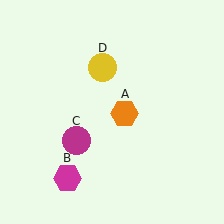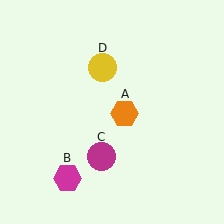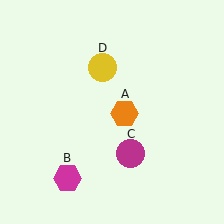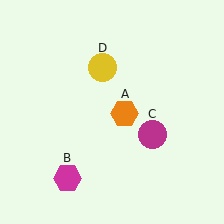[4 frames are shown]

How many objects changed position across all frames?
1 object changed position: magenta circle (object C).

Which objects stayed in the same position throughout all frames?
Orange hexagon (object A) and magenta hexagon (object B) and yellow circle (object D) remained stationary.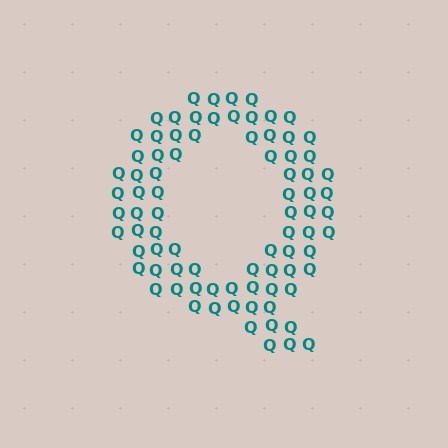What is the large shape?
The large shape is the letter Q.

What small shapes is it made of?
It is made of small letter Q's.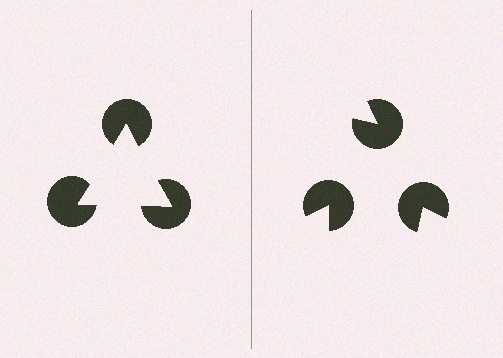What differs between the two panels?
The pac-man discs are positioned identically on both sides; only the wedge orientations differ. On the left they align to a triangle; on the right they are misaligned.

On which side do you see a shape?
An illusory triangle appears on the left side. On the right side the wedge cuts are rotated, so no coherent shape forms.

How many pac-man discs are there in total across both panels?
6 — 3 on each side.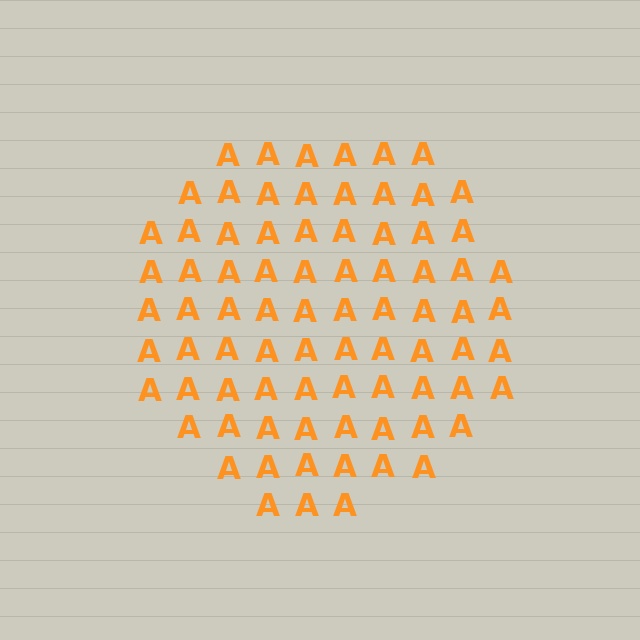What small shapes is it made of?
It is made of small letter A's.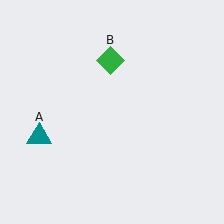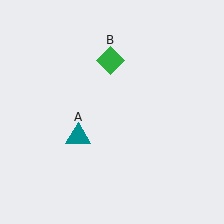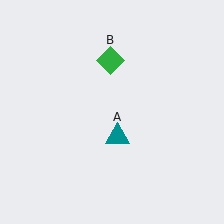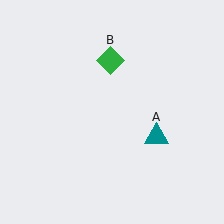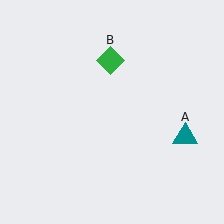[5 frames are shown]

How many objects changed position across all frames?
1 object changed position: teal triangle (object A).